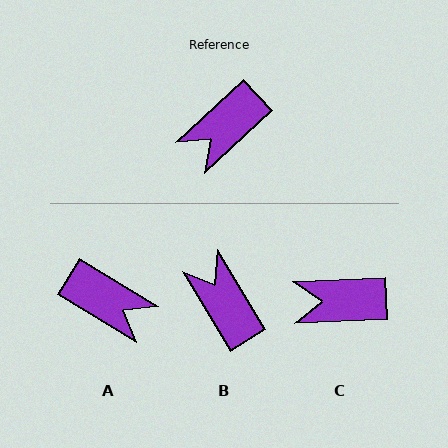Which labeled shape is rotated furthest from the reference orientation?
A, about 106 degrees away.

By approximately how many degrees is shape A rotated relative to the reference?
Approximately 106 degrees counter-clockwise.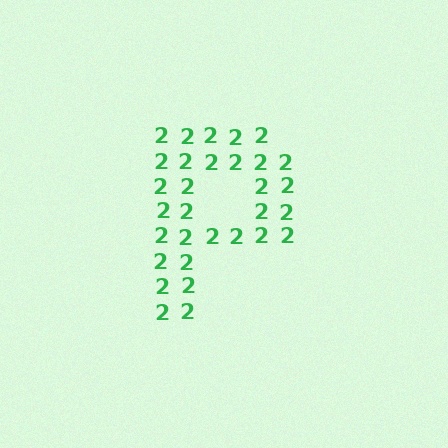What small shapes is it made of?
It is made of small digit 2's.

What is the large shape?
The large shape is the letter P.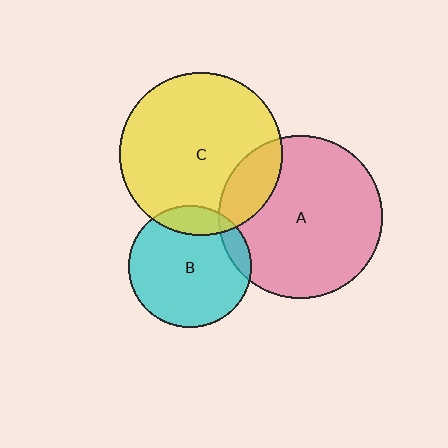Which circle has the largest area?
Circle A (pink).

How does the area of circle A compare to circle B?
Approximately 1.8 times.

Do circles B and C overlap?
Yes.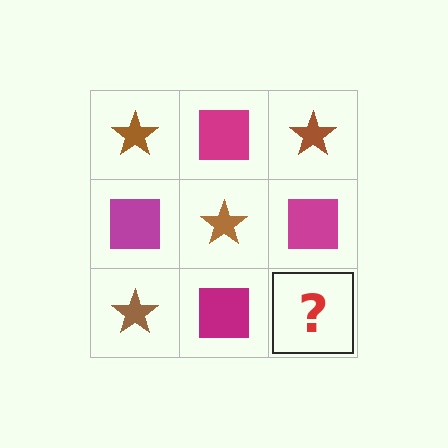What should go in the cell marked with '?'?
The missing cell should contain a brown star.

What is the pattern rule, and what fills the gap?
The rule is that it alternates brown star and magenta square in a checkerboard pattern. The gap should be filled with a brown star.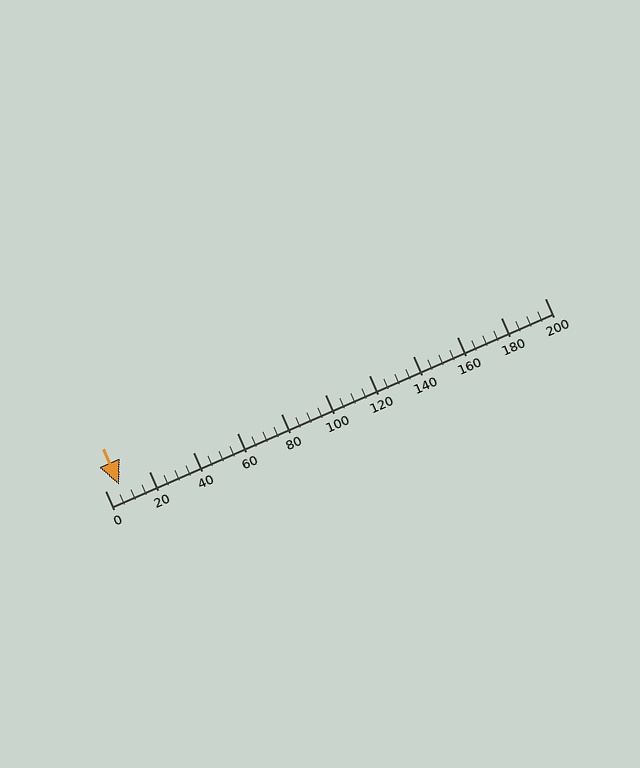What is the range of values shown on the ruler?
The ruler shows values from 0 to 200.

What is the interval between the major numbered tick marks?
The major tick marks are spaced 20 units apart.